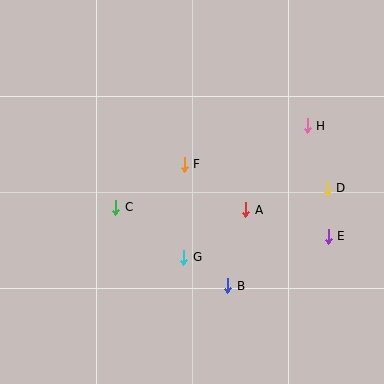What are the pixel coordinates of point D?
Point D is at (327, 188).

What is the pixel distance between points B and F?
The distance between B and F is 129 pixels.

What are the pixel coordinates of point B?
Point B is at (228, 286).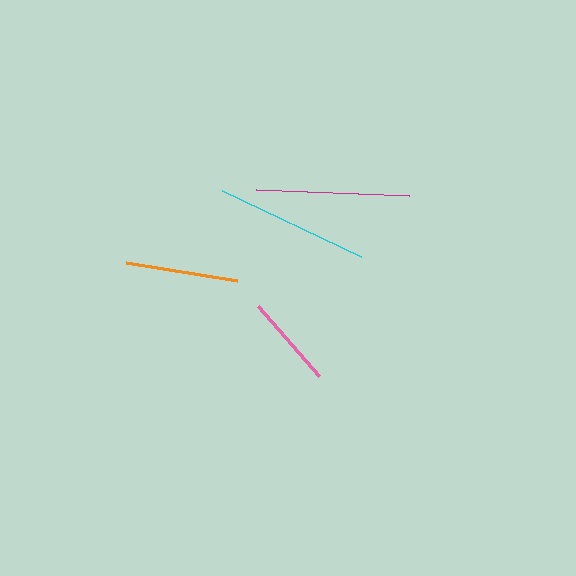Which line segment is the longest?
The magenta line is the longest at approximately 154 pixels.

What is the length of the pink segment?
The pink segment is approximately 93 pixels long.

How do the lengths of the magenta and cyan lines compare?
The magenta and cyan lines are approximately the same length.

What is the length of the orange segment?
The orange segment is approximately 112 pixels long.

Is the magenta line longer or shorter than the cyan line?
The magenta line is longer than the cyan line.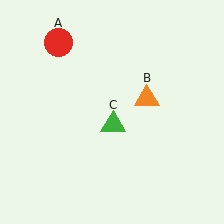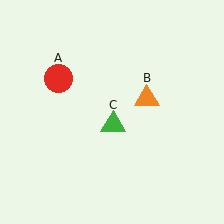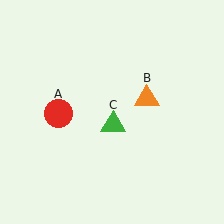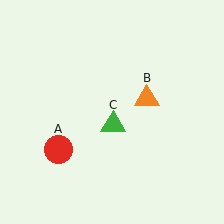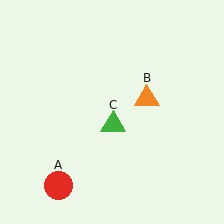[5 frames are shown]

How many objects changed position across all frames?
1 object changed position: red circle (object A).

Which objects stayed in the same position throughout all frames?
Orange triangle (object B) and green triangle (object C) remained stationary.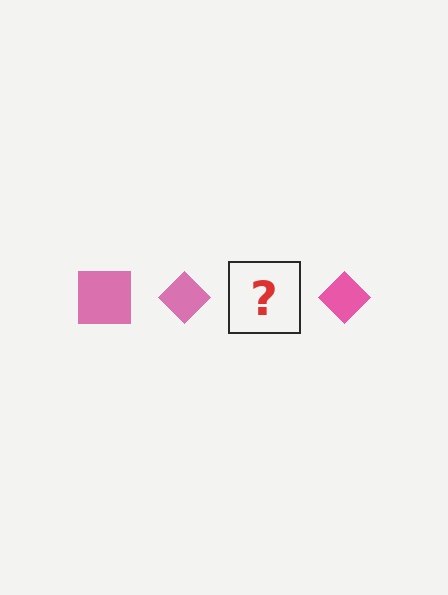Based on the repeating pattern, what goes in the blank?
The blank should be a pink square.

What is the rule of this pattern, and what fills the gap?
The rule is that the pattern cycles through square, diamond shapes in pink. The gap should be filled with a pink square.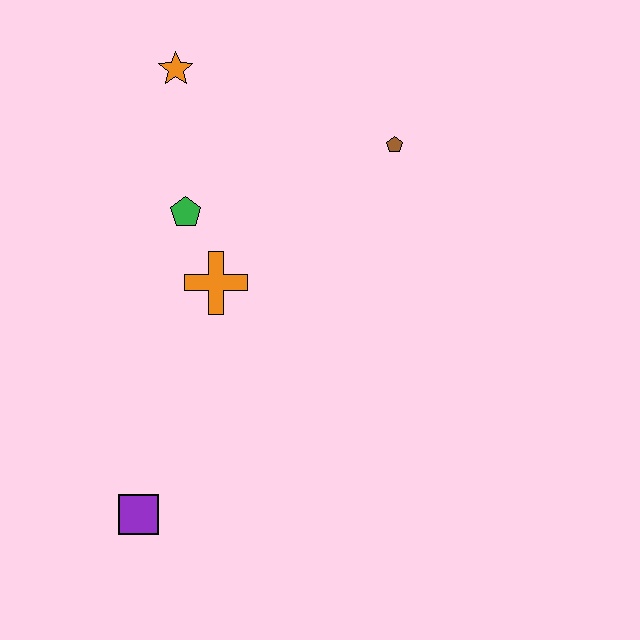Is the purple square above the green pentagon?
No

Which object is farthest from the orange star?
The purple square is farthest from the orange star.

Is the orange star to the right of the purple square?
Yes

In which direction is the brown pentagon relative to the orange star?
The brown pentagon is to the right of the orange star.